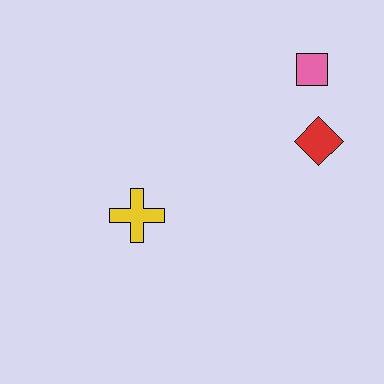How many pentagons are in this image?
There are no pentagons.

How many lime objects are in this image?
There are no lime objects.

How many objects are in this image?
There are 3 objects.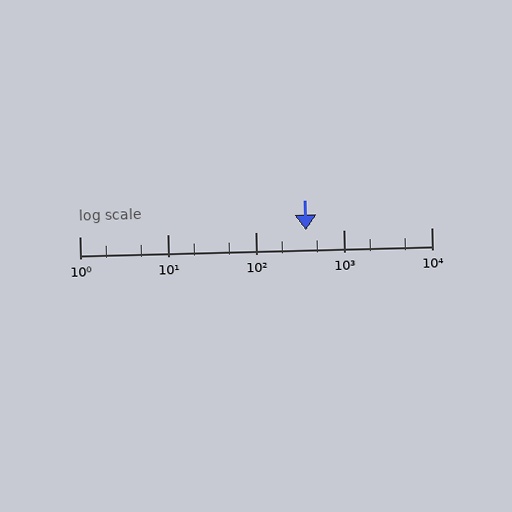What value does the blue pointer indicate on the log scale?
The pointer indicates approximately 370.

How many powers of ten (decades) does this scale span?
The scale spans 4 decades, from 1 to 10000.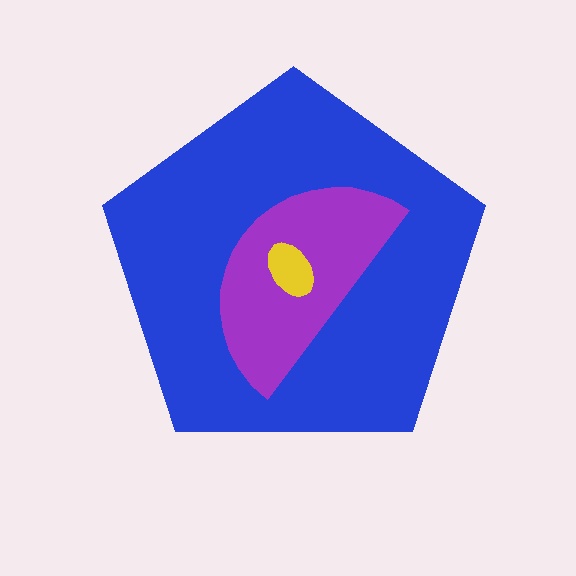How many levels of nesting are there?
3.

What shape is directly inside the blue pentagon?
The purple semicircle.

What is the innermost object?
The yellow ellipse.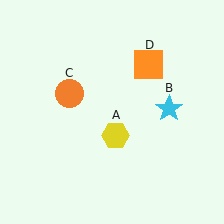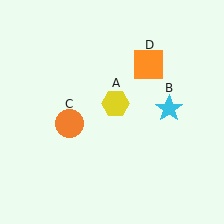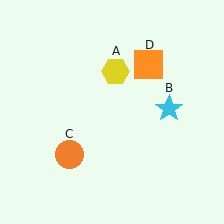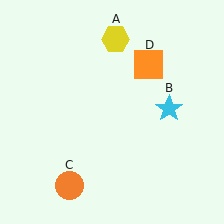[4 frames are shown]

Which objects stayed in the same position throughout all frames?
Cyan star (object B) and orange square (object D) remained stationary.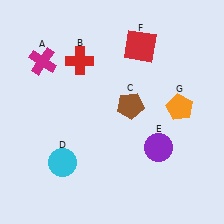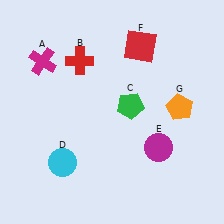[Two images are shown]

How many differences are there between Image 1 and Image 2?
There are 2 differences between the two images.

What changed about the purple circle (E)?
In Image 1, E is purple. In Image 2, it changed to magenta.